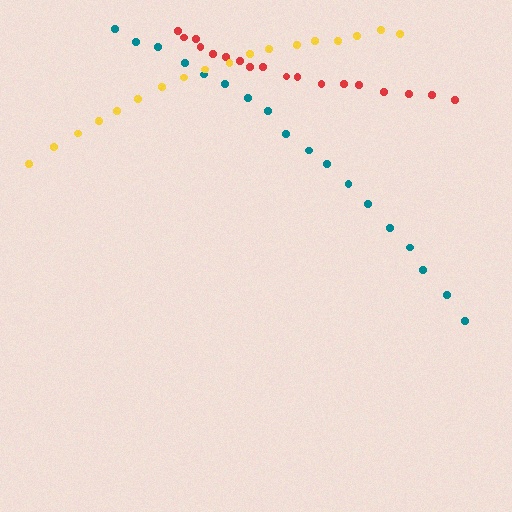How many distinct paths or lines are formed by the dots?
There are 3 distinct paths.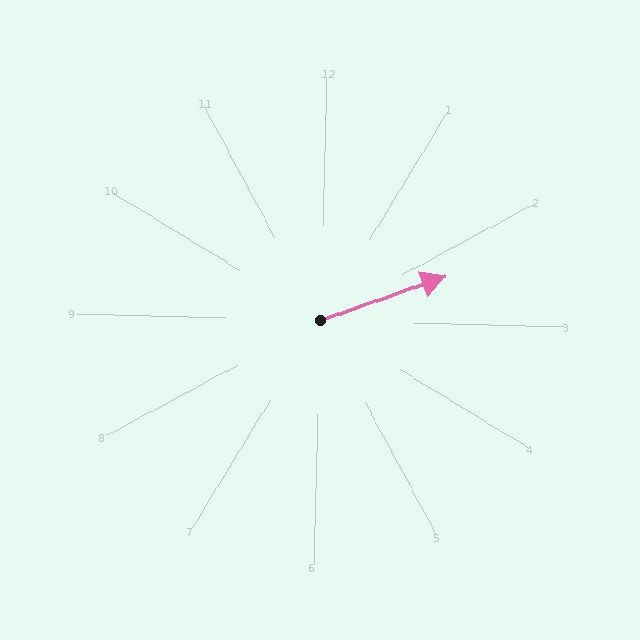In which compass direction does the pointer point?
East.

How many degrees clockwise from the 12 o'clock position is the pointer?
Approximately 69 degrees.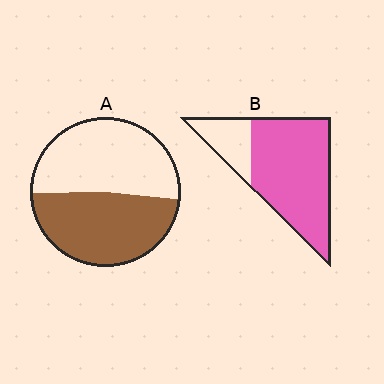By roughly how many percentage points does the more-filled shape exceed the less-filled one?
By roughly 30 percentage points (B over A).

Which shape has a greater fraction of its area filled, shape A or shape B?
Shape B.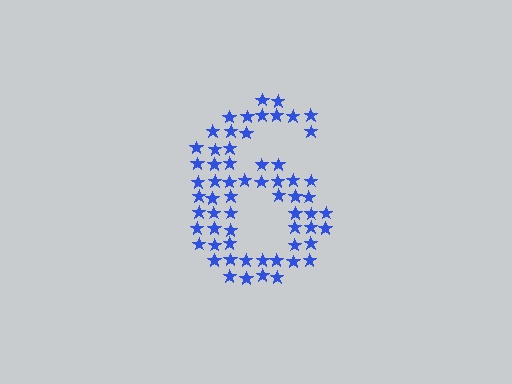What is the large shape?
The large shape is the digit 6.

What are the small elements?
The small elements are stars.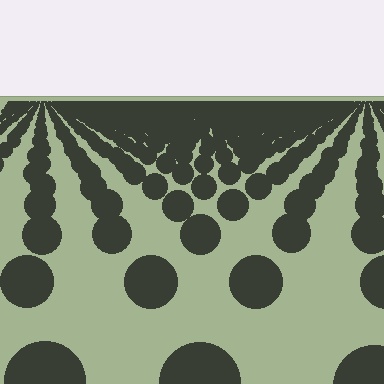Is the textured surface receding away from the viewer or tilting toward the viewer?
The surface is receding away from the viewer. Texture elements get smaller and denser toward the top.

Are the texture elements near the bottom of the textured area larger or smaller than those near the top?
Larger. Near the bottom, elements are closer to the viewer and appear at a bigger on-screen size.